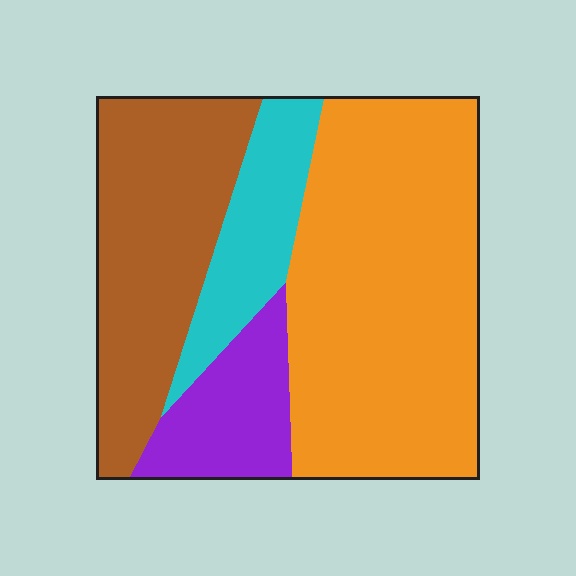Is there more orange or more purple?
Orange.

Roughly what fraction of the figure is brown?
Brown covers about 25% of the figure.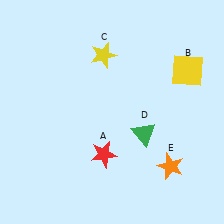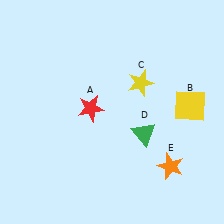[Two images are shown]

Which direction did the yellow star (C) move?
The yellow star (C) moved right.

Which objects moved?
The objects that moved are: the red star (A), the yellow square (B), the yellow star (C).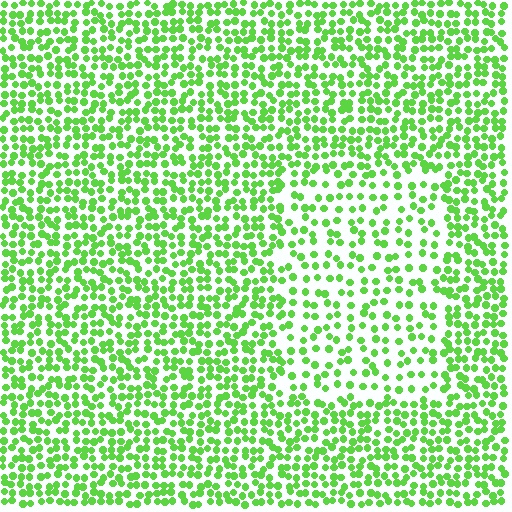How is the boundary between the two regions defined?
The boundary is defined by a change in element density (approximately 1.8x ratio). All elements are the same color, size, and shape.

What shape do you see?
I see a rectangle.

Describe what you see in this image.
The image contains small lime elements arranged at two different densities. A rectangle-shaped region is visible where the elements are less densely packed than the surrounding area.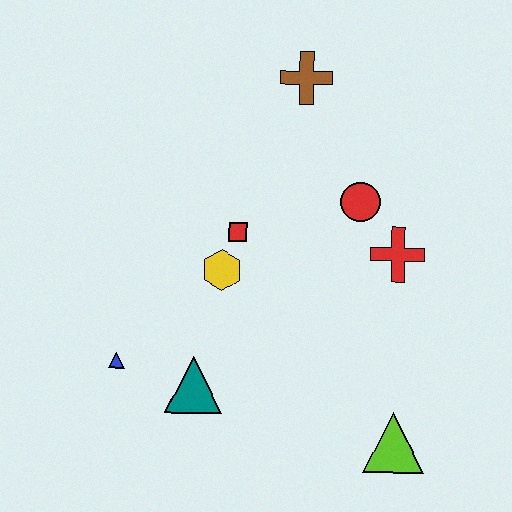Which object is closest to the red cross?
The red circle is closest to the red cross.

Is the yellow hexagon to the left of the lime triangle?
Yes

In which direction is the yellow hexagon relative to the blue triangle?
The yellow hexagon is to the right of the blue triangle.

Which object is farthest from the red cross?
The blue triangle is farthest from the red cross.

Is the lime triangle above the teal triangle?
No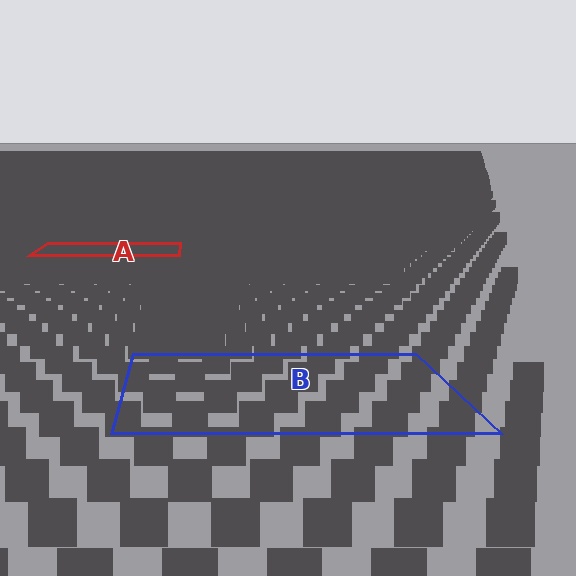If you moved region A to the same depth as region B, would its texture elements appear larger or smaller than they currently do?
They would appear larger. At a closer depth, the same texture elements are projected at a bigger on-screen size.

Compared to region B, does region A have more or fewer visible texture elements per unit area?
Region A has more texture elements per unit area — they are packed more densely because it is farther away.